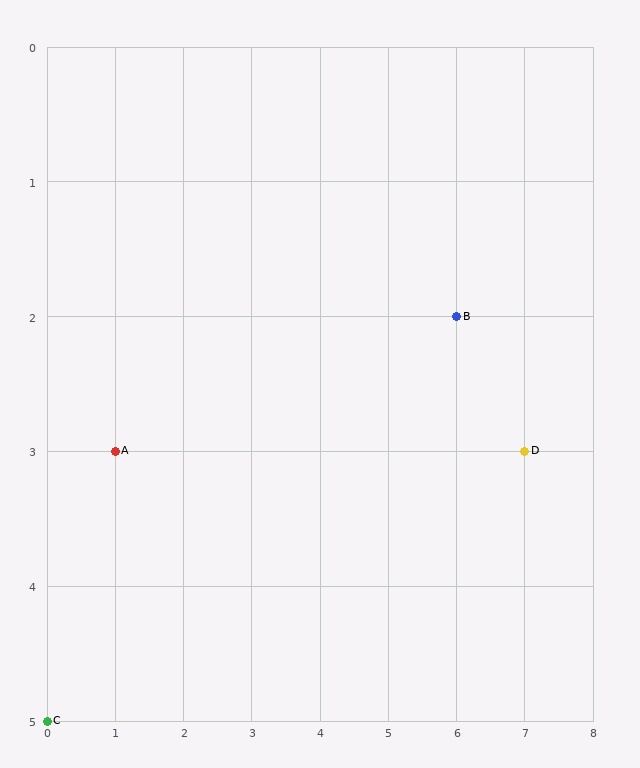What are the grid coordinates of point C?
Point C is at grid coordinates (0, 5).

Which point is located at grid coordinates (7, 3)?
Point D is at (7, 3).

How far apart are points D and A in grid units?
Points D and A are 6 columns apart.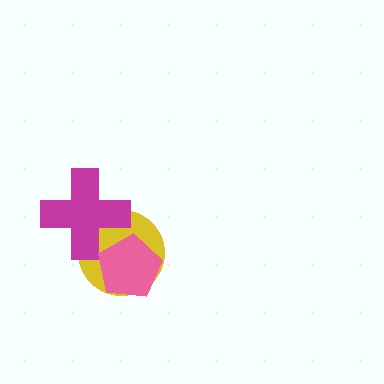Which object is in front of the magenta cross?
The pink pentagon is in front of the magenta cross.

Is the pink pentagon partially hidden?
No, no other shape covers it.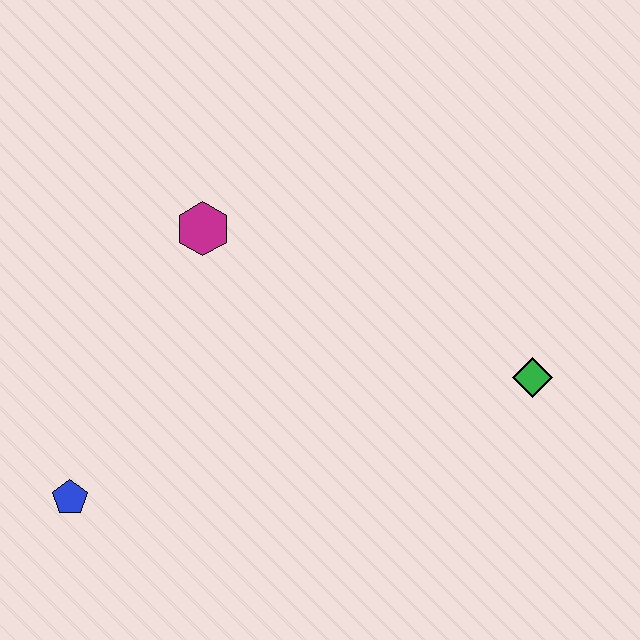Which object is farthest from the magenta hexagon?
The green diamond is farthest from the magenta hexagon.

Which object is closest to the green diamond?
The magenta hexagon is closest to the green diamond.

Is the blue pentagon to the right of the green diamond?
No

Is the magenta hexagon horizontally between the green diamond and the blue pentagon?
Yes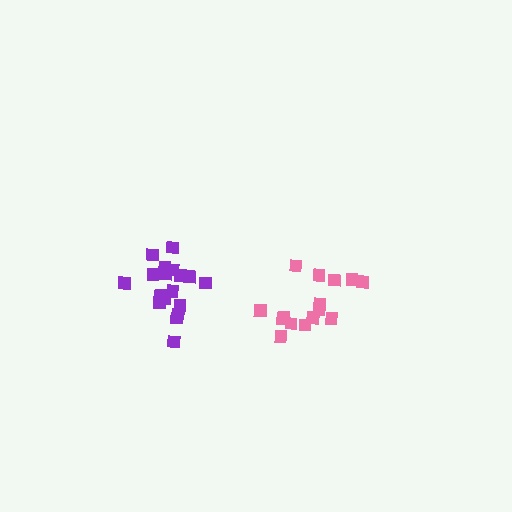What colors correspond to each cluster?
The clusters are colored: purple, pink.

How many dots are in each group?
Group 1: 18 dots, Group 2: 15 dots (33 total).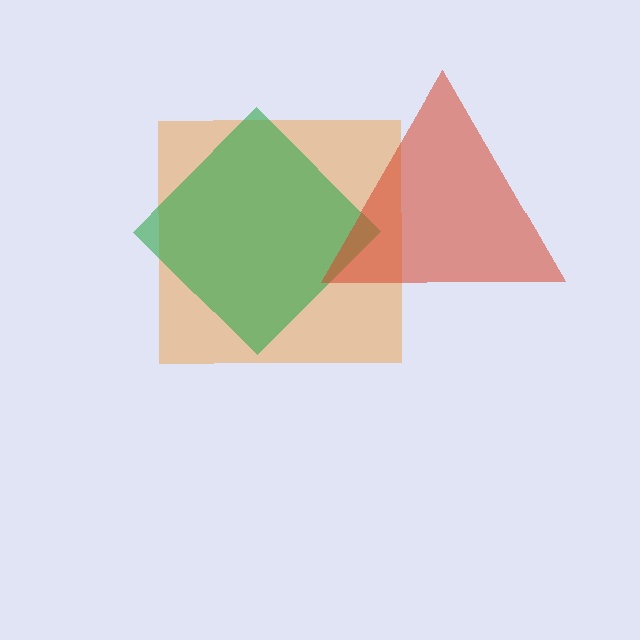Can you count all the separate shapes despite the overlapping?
Yes, there are 3 separate shapes.